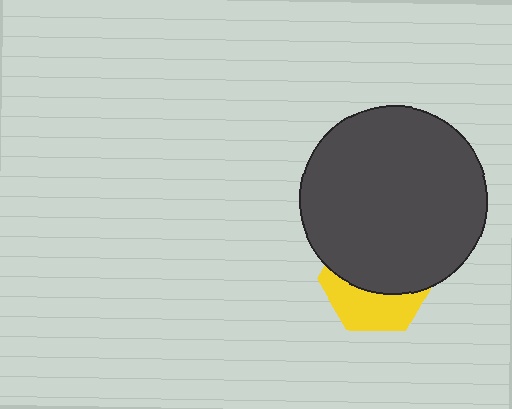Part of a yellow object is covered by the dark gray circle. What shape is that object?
It is a hexagon.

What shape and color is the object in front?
The object in front is a dark gray circle.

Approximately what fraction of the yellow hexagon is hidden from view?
Roughly 60% of the yellow hexagon is hidden behind the dark gray circle.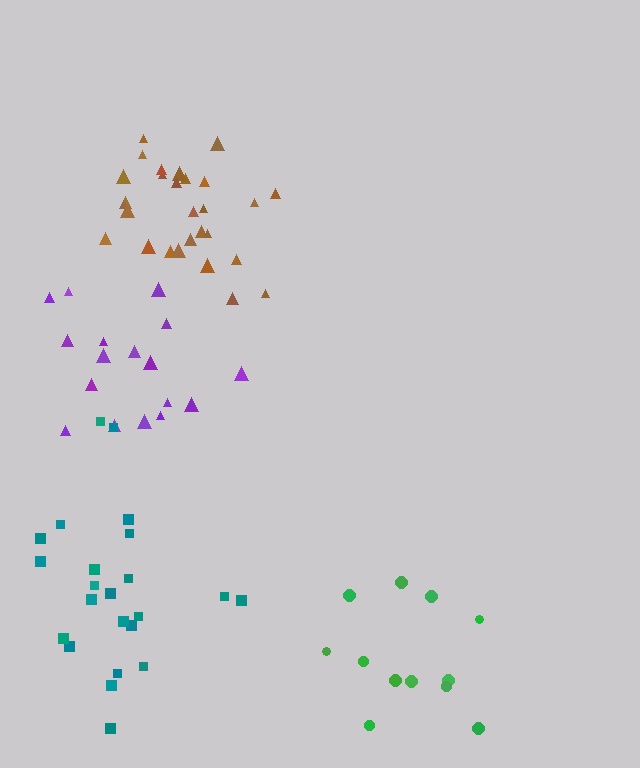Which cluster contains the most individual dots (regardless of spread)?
Brown (28).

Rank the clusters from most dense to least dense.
brown, purple, teal, green.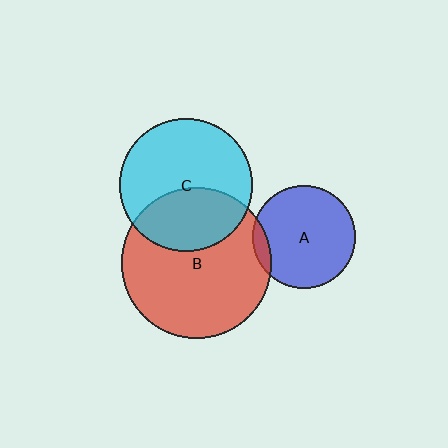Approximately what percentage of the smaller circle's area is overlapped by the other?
Approximately 10%.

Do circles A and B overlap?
Yes.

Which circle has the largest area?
Circle B (red).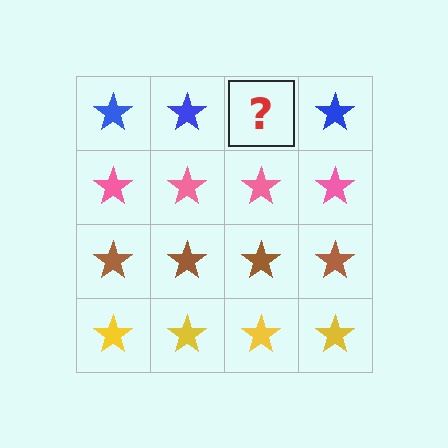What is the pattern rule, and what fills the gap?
The rule is that each row has a consistent color. The gap should be filled with a blue star.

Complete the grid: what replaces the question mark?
The question mark should be replaced with a blue star.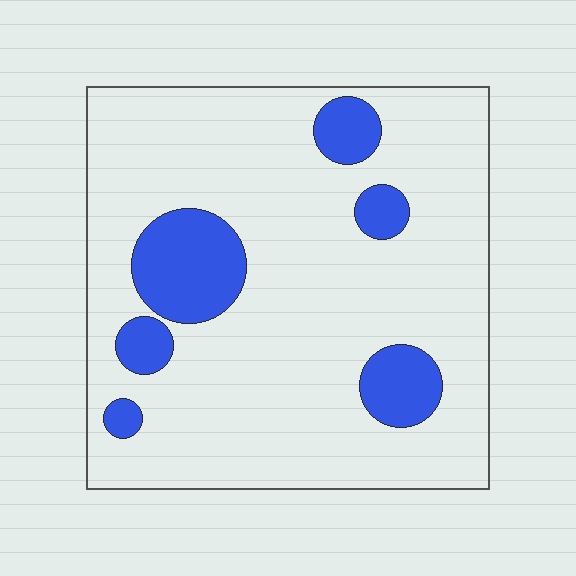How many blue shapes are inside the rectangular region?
6.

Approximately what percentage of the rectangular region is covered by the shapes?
Approximately 15%.